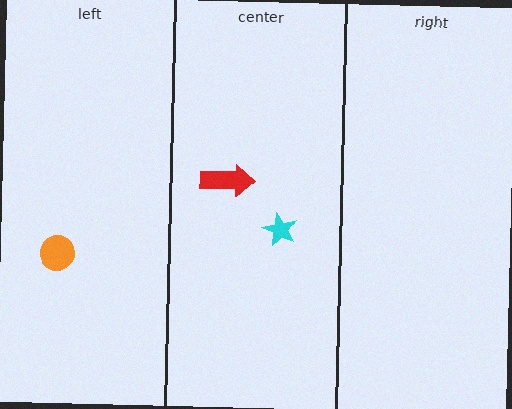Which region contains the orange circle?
The left region.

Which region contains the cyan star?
The center region.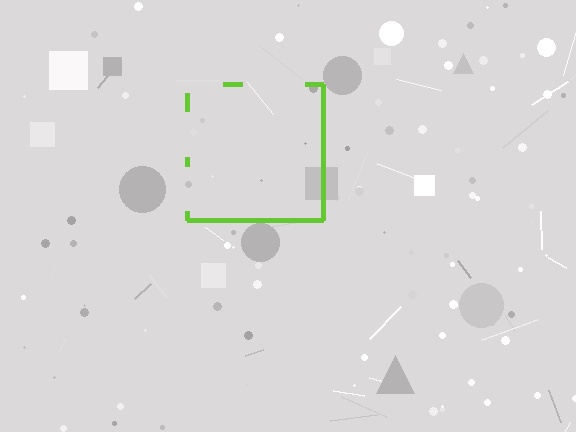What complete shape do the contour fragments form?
The contour fragments form a square.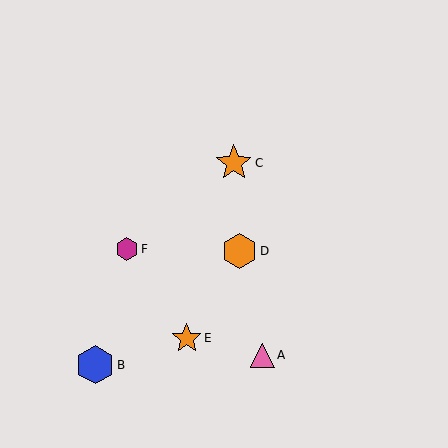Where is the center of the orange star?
The center of the orange star is at (234, 163).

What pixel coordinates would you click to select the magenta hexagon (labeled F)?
Click at (127, 249) to select the magenta hexagon F.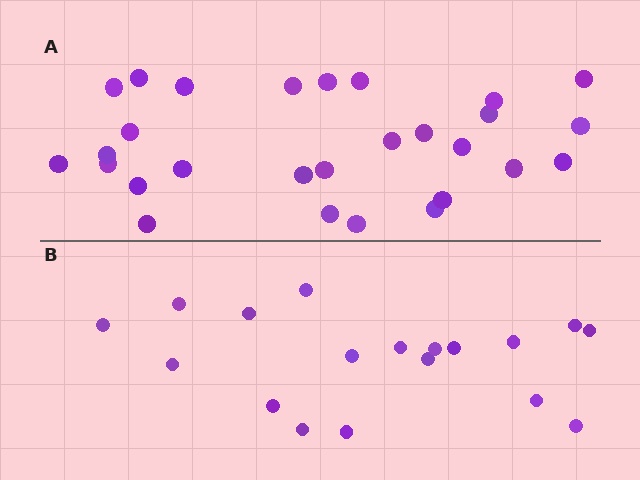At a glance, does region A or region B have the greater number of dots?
Region A (the top region) has more dots.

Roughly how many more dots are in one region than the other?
Region A has roughly 10 or so more dots than region B.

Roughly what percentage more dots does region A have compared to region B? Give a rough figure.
About 55% more.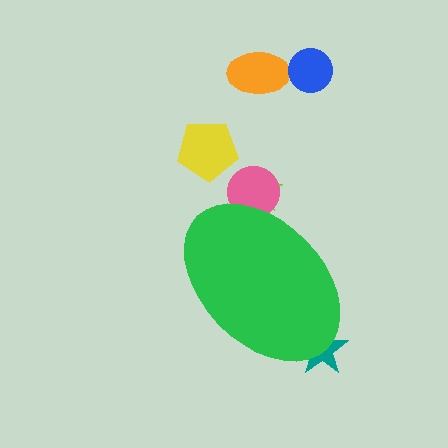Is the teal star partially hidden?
Yes, the teal star is partially hidden behind the green ellipse.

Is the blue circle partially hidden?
No, the blue circle is fully visible.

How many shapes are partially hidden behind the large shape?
3 shapes are partially hidden.